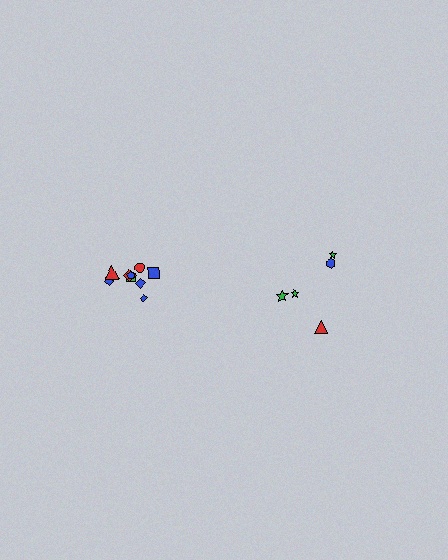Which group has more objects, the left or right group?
The left group.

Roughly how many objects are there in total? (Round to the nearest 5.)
Roughly 15 objects in total.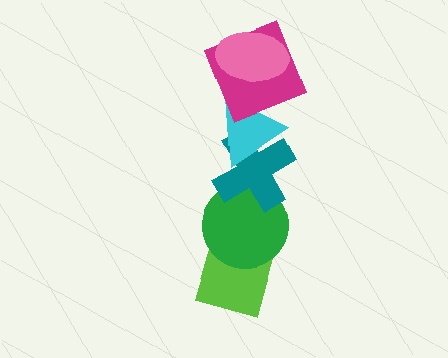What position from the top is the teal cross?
The teal cross is 4th from the top.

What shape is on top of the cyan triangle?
The magenta square is on top of the cyan triangle.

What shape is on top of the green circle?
The teal cross is on top of the green circle.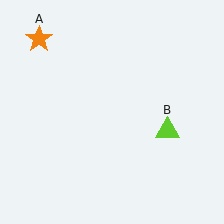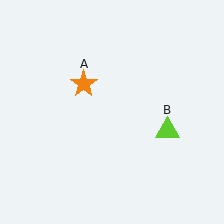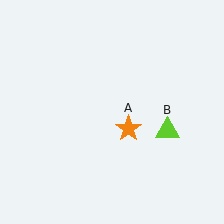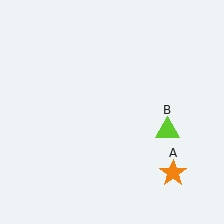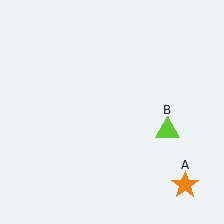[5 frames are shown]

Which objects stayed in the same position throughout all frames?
Lime triangle (object B) remained stationary.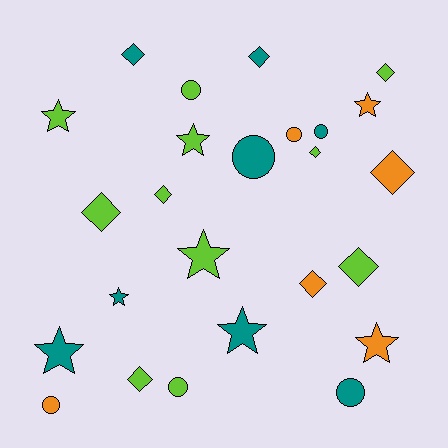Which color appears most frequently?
Lime, with 11 objects.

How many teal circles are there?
There are 3 teal circles.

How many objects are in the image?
There are 25 objects.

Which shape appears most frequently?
Diamond, with 10 objects.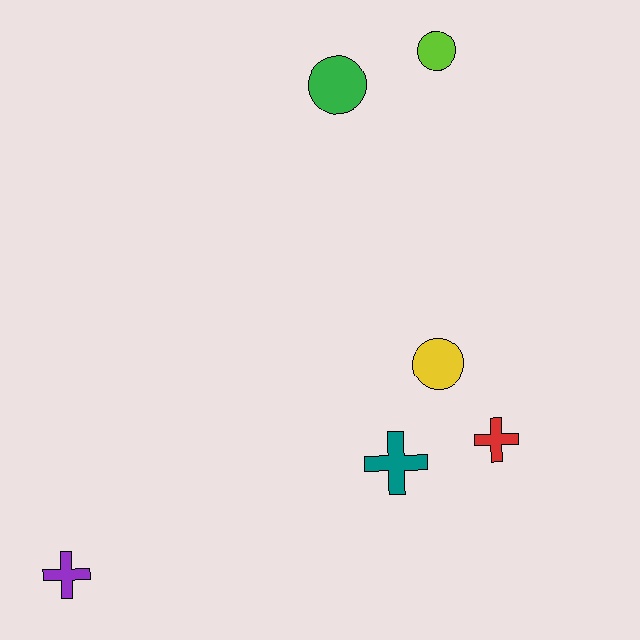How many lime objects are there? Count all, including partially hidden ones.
There is 1 lime object.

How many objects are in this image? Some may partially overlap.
There are 6 objects.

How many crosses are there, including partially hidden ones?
There are 3 crosses.